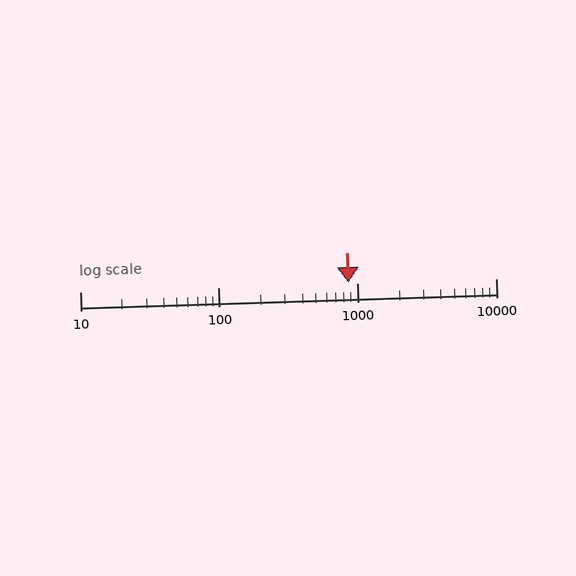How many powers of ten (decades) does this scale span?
The scale spans 3 decades, from 10 to 10000.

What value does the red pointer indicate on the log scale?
The pointer indicates approximately 870.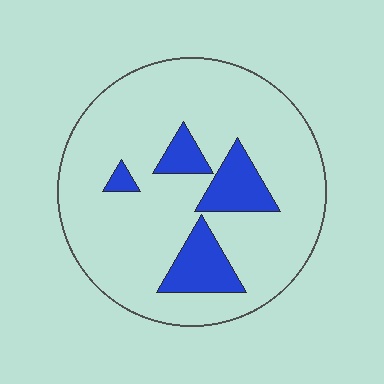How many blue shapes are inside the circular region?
4.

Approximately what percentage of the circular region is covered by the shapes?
Approximately 15%.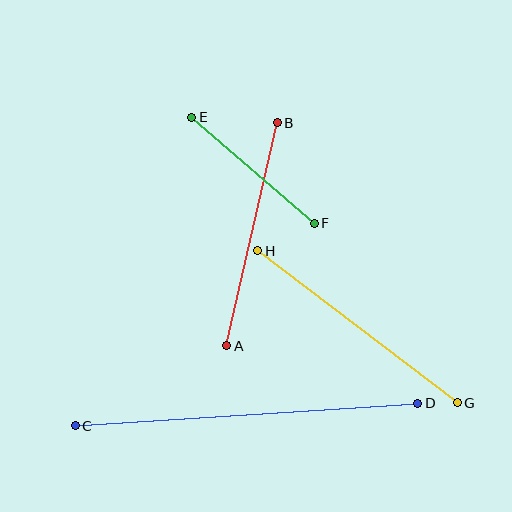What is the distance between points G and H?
The distance is approximately 251 pixels.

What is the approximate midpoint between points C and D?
The midpoint is at approximately (247, 414) pixels.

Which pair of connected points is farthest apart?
Points C and D are farthest apart.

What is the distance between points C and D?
The distance is approximately 343 pixels.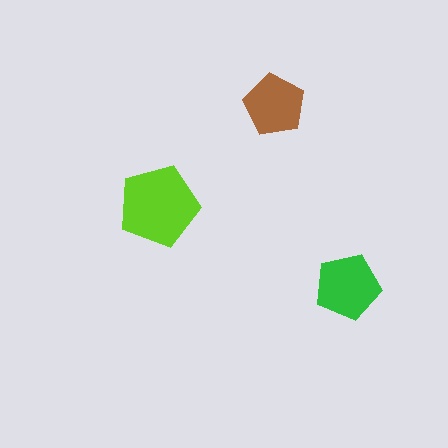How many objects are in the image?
There are 3 objects in the image.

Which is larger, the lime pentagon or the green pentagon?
The lime one.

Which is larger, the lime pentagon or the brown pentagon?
The lime one.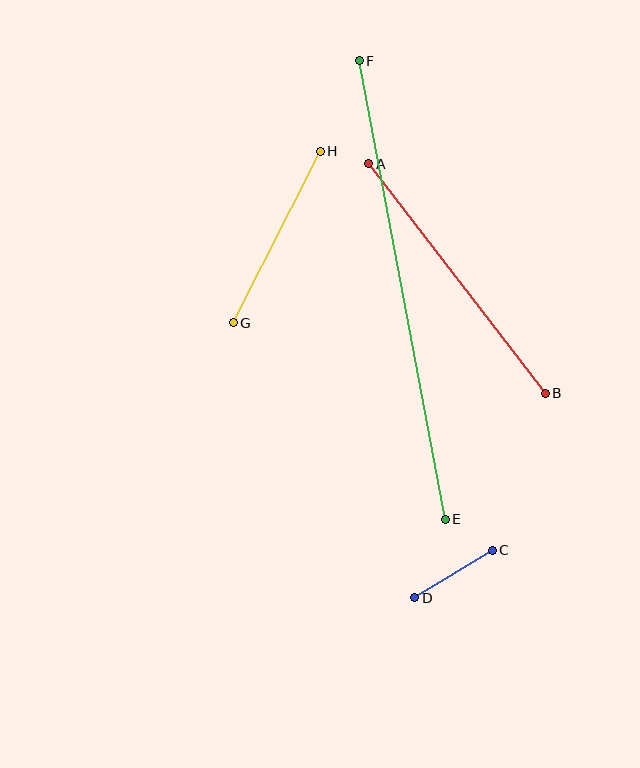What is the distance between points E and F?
The distance is approximately 467 pixels.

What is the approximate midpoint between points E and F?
The midpoint is at approximately (402, 290) pixels.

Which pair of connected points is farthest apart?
Points E and F are farthest apart.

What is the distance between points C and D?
The distance is approximately 91 pixels.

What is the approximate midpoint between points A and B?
The midpoint is at approximately (457, 279) pixels.